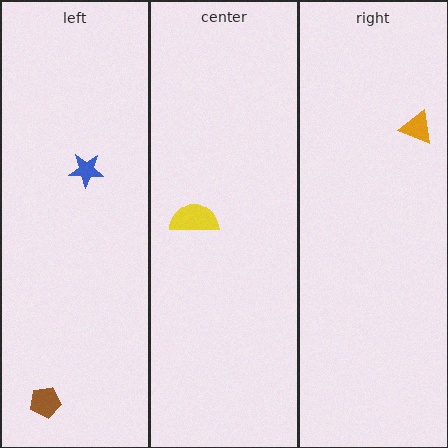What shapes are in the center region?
The yellow semicircle.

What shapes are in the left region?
The brown pentagon, the blue star.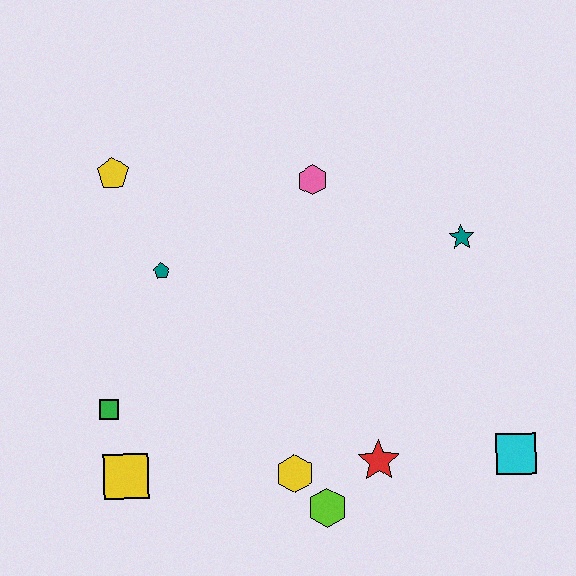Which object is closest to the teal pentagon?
The yellow pentagon is closest to the teal pentagon.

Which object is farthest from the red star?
The yellow pentagon is farthest from the red star.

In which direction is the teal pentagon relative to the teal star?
The teal pentagon is to the left of the teal star.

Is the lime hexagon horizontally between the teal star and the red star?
No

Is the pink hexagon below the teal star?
No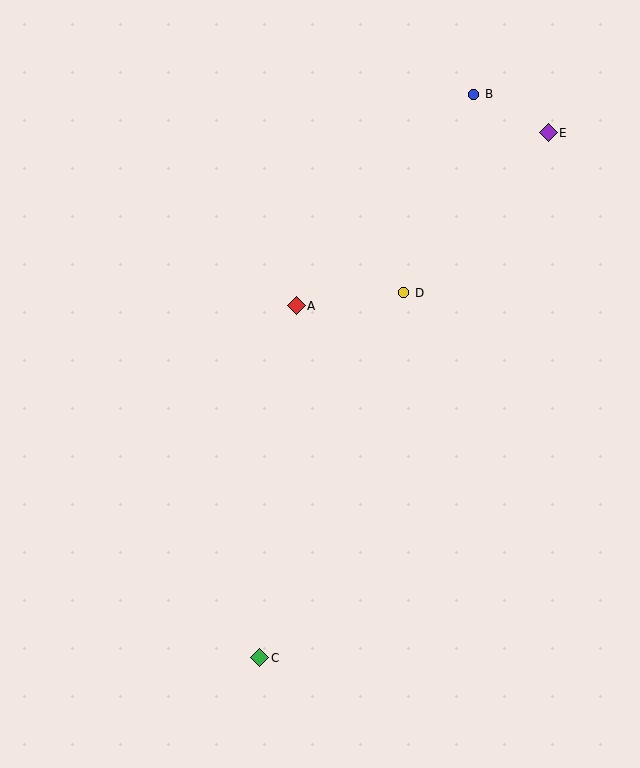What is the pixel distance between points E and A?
The distance between E and A is 306 pixels.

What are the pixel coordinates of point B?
Point B is at (474, 94).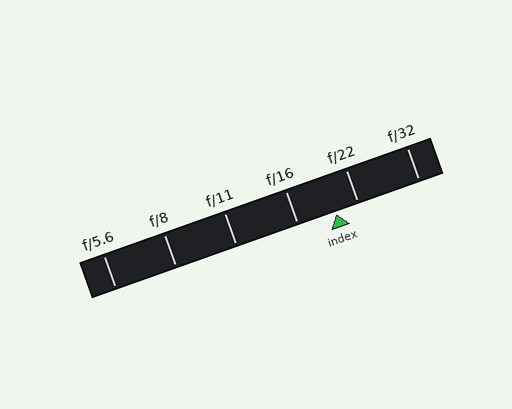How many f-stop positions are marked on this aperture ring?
There are 6 f-stop positions marked.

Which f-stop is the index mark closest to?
The index mark is closest to f/22.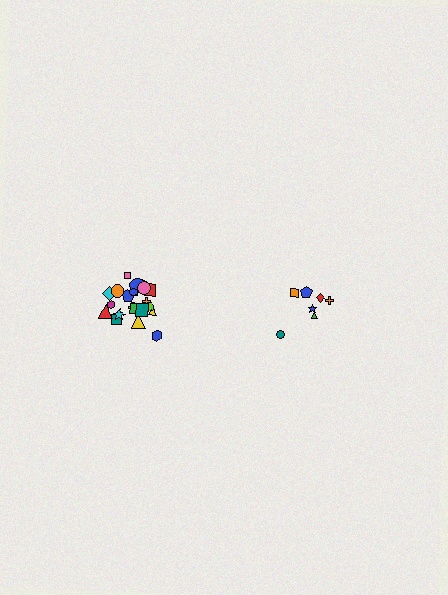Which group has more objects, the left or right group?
The left group.